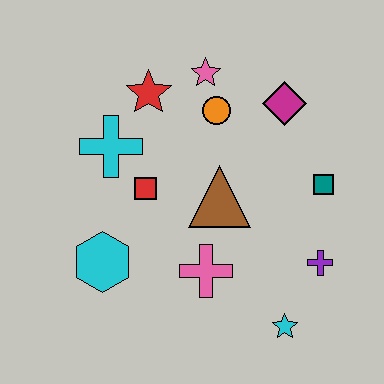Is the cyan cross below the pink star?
Yes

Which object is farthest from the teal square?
The cyan hexagon is farthest from the teal square.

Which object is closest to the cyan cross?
The red square is closest to the cyan cross.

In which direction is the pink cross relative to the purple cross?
The pink cross is to the left of the purple cross.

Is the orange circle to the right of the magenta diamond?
No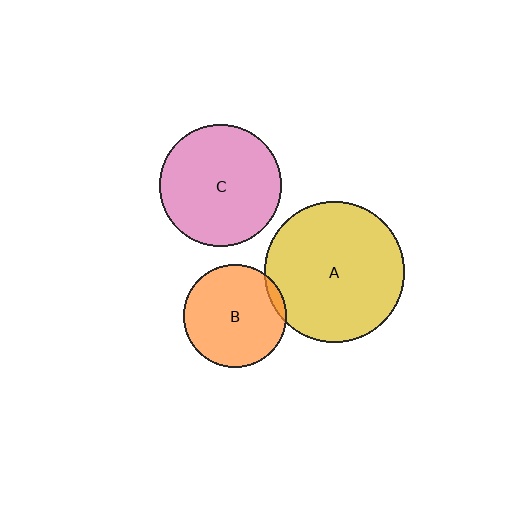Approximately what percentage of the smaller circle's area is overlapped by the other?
Approximately 5%.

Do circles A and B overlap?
Yes.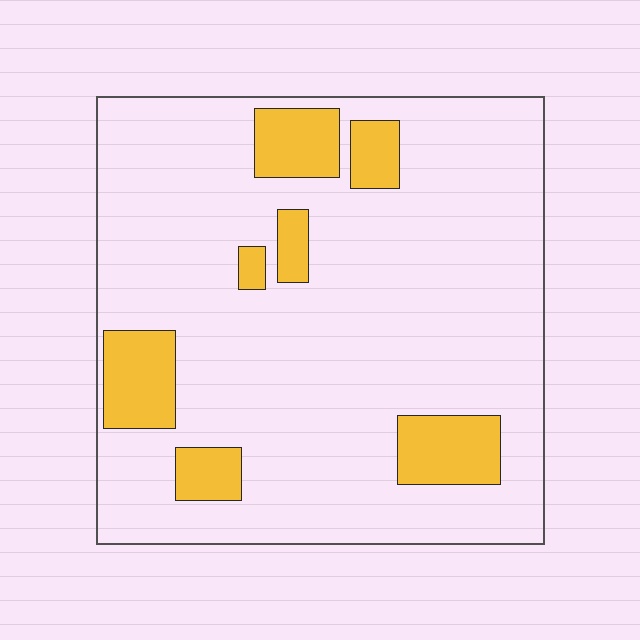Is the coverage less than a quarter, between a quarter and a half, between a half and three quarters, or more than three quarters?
Less than a quarter.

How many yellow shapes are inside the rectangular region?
7.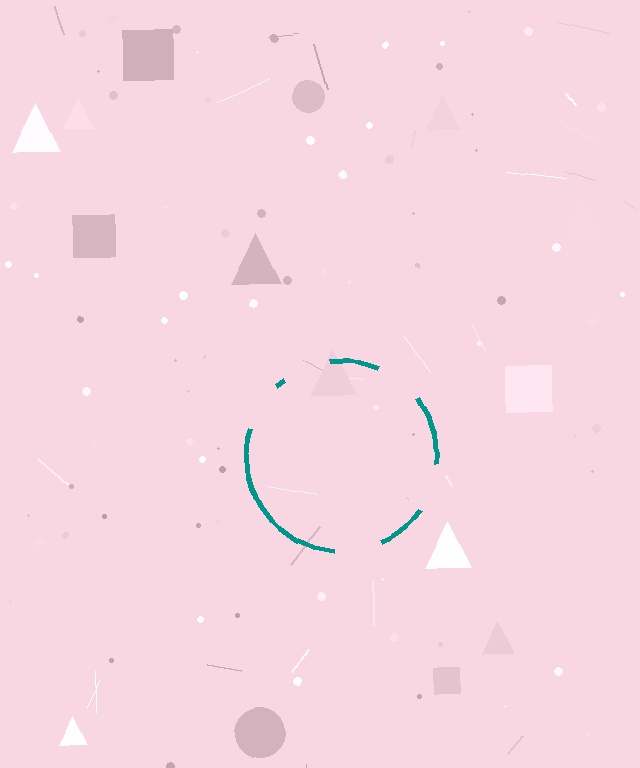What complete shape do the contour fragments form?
The contour fragments form a circle.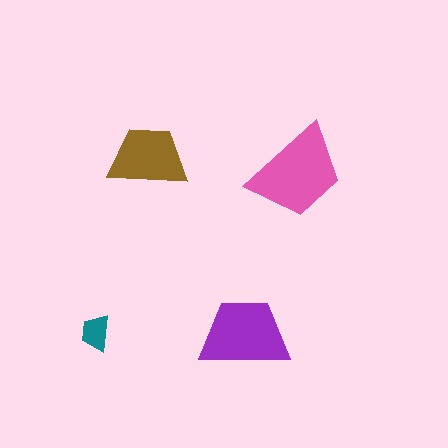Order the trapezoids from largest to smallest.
the pink one, the purple one, the brown one, the teal one.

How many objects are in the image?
There are 4 objects in the image.